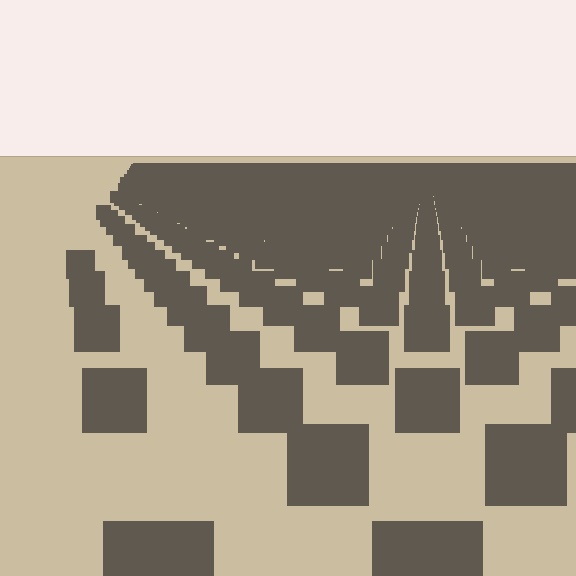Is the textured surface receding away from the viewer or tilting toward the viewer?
The surface is receding away from the viewer. Texture elements get smaller and denser toward the top.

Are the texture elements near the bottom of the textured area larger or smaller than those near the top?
Larger. Near the bottom, elements are closer to the viewer and appear at a bigger on-screen size.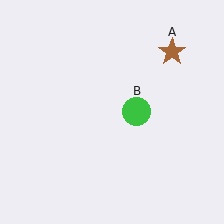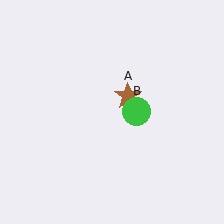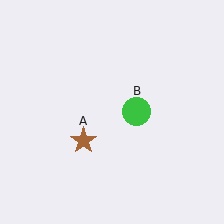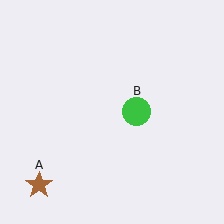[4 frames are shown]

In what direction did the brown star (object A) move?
The brown star (object A) moved down and to the left.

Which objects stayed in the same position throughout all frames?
Green circle (object B) remained stationary.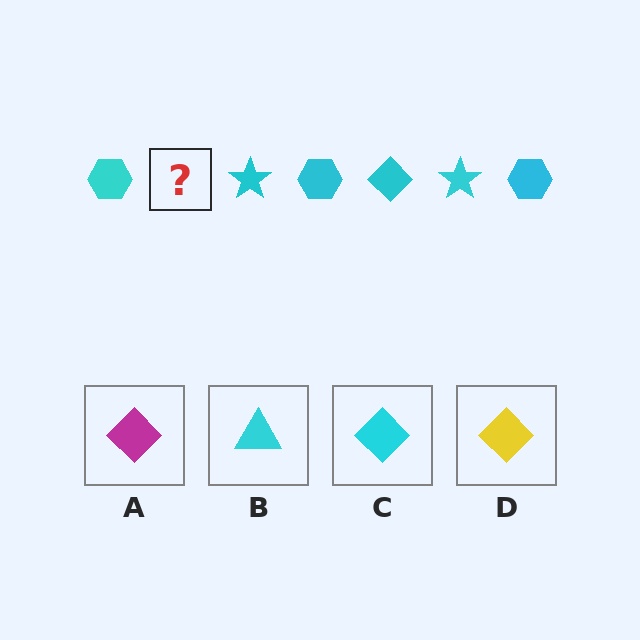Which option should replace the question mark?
Option C.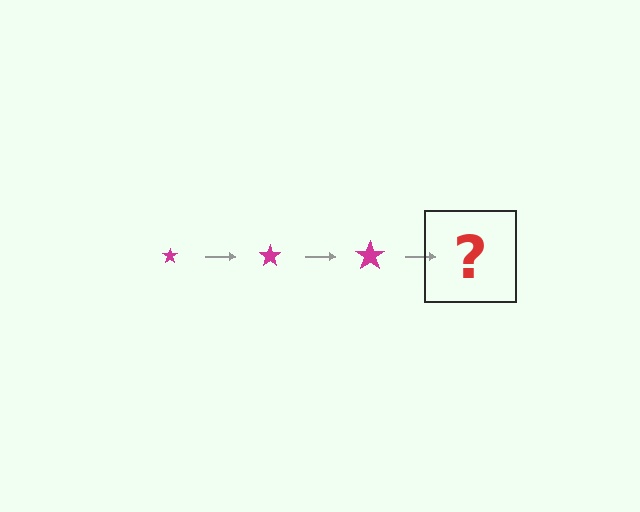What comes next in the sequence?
The next element should be a magenta star, larger than the previous one.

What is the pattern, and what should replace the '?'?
The pattern is that the star gets progressively larger each step. The '?' should be a magenta star, larger than the previous one.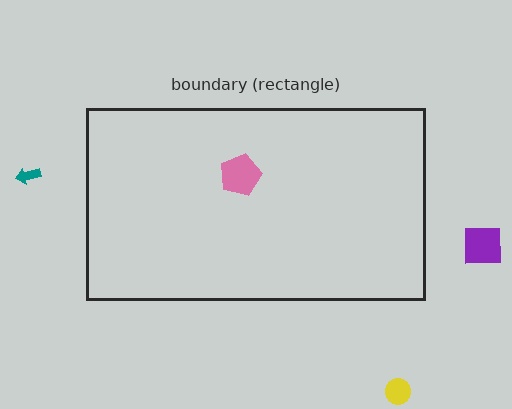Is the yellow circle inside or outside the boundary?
Outside.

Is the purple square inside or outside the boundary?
Outside.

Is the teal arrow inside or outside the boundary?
Outside.